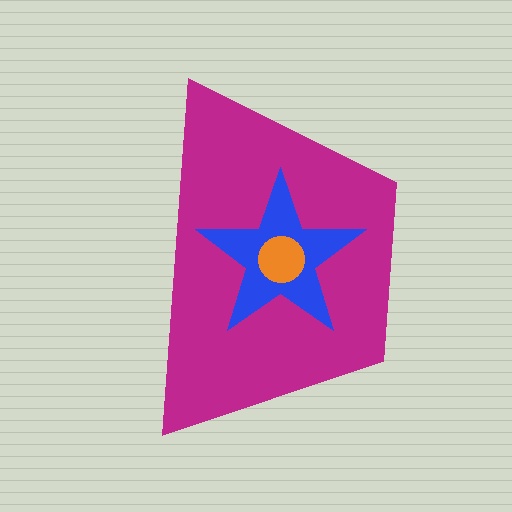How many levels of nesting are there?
3.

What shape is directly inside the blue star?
The orange circle.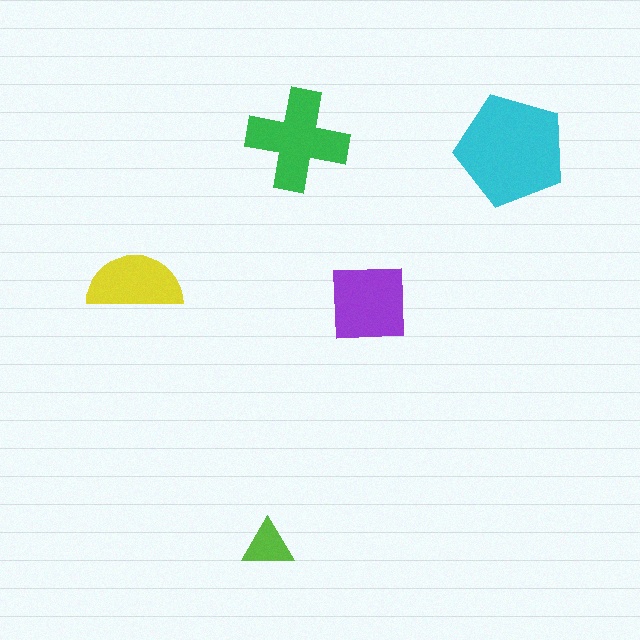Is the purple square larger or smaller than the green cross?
Smaller.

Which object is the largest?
The cyan pentagon.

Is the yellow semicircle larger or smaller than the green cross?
Smaller.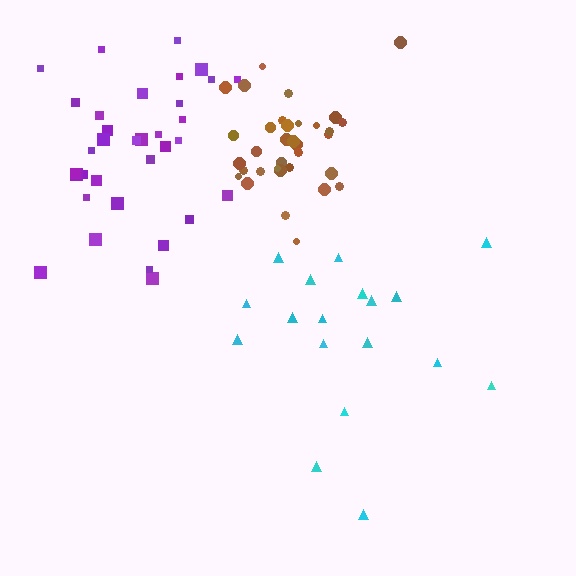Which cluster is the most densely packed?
Brown.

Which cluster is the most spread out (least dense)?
Cyan.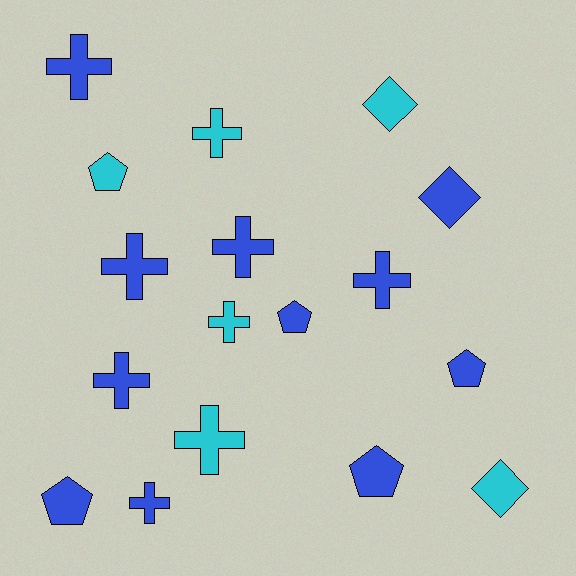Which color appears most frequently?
Blue, with 11 objects.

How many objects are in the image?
There are 17 objects.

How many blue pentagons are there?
There are 4 blue pentagons.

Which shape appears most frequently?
Cross, with 9 objects.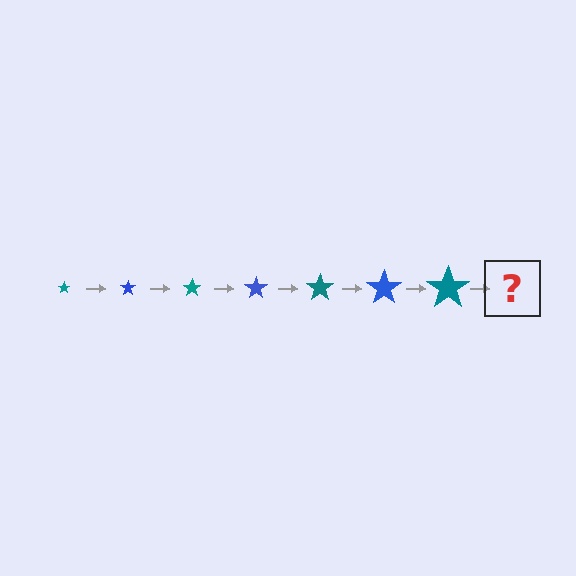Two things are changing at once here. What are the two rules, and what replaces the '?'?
The two rules are that the star grows larger each step and the color cycles through teal and blue. The '?' should be a blue star, larger than the previous one.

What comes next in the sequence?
The next element should be a blue star, larger than the previous one.